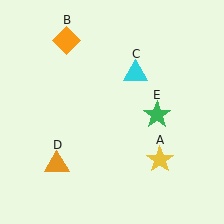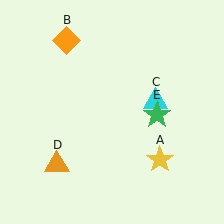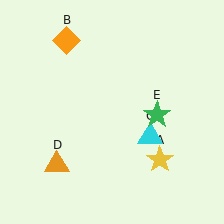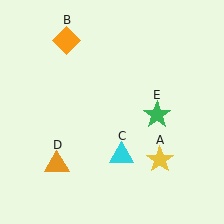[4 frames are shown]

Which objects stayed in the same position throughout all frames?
Yellow star (object A) and orange diamond (object B) and orange triangle (object D) and green star (object E) remained stationary.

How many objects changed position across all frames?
1 object changed position: cyan triangle (object C).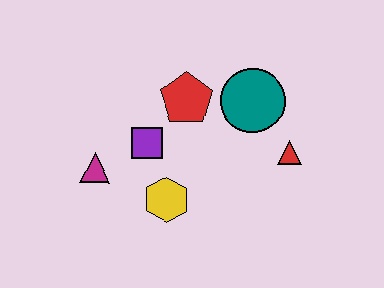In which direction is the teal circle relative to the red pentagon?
The teal circle is to the right of the red pentagon.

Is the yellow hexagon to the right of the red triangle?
No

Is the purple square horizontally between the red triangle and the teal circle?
No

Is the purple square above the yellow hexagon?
Yes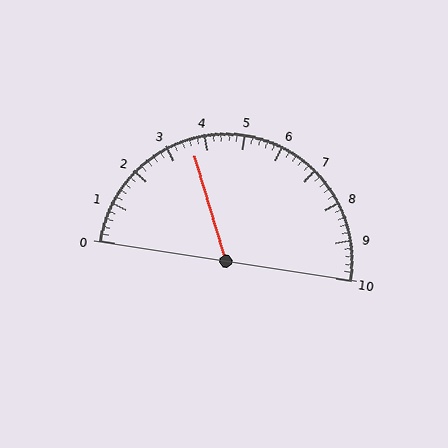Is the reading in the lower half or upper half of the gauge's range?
The reading is in the lower half of the range (0 to 10).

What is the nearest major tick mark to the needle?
The nearest major tick mark is 4.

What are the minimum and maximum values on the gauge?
The gauge ranges from 0 to 10.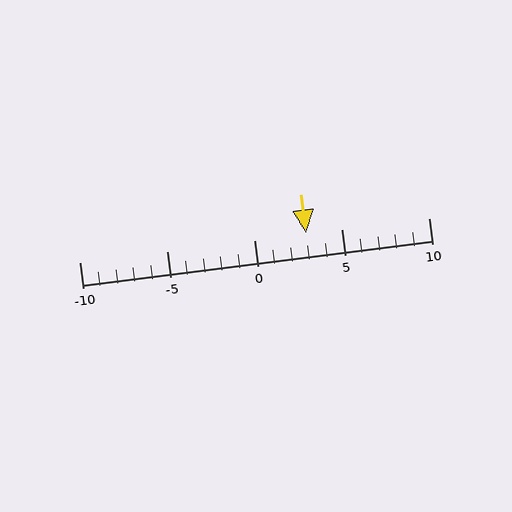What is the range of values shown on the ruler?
The ruler shows values from -10 to 10.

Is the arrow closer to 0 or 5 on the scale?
The arrow is closer to 5.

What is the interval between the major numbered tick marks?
The major tick marks are spaced 5 units apart.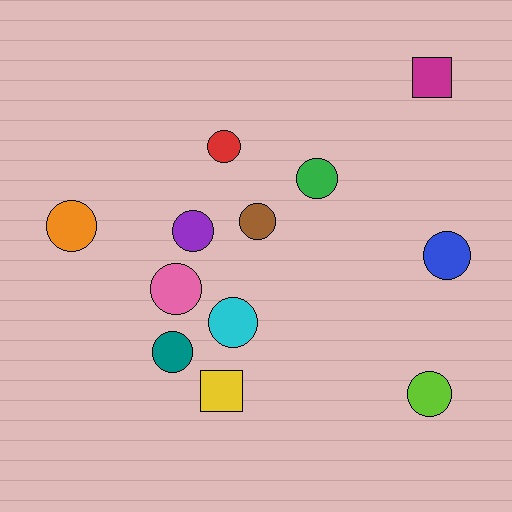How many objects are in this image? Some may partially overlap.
There are 12 objects.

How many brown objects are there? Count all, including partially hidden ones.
There is 1 brown object.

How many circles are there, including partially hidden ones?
There are 10 circles.